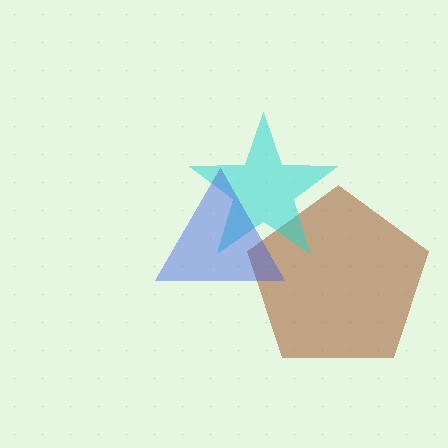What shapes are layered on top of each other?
The layered shapes are: a brown pentagon, a cyan star, a blue triangle.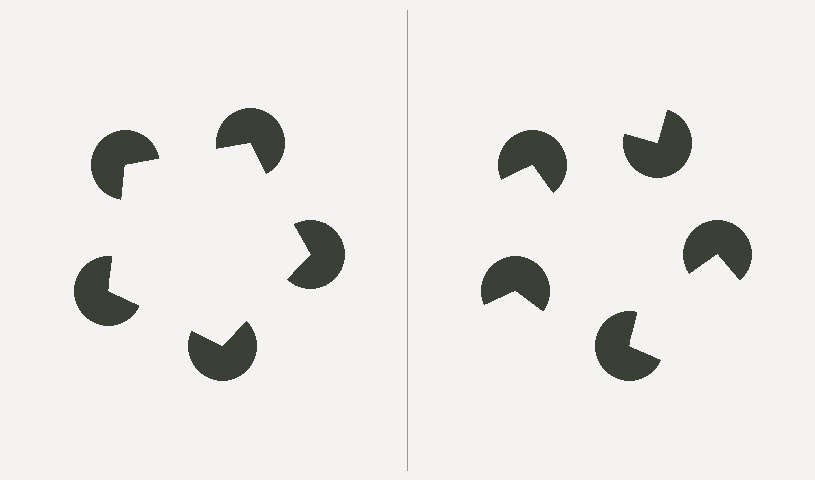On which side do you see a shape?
An illusory pentagon appears on the left side. On the right side the wedge cuts are rotated, so no coherent shape forms.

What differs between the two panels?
The pac-man discs are positioned identically on both sides; only the wedge orientations differ. On the left they align to a pentagon; on the right they are misaligned.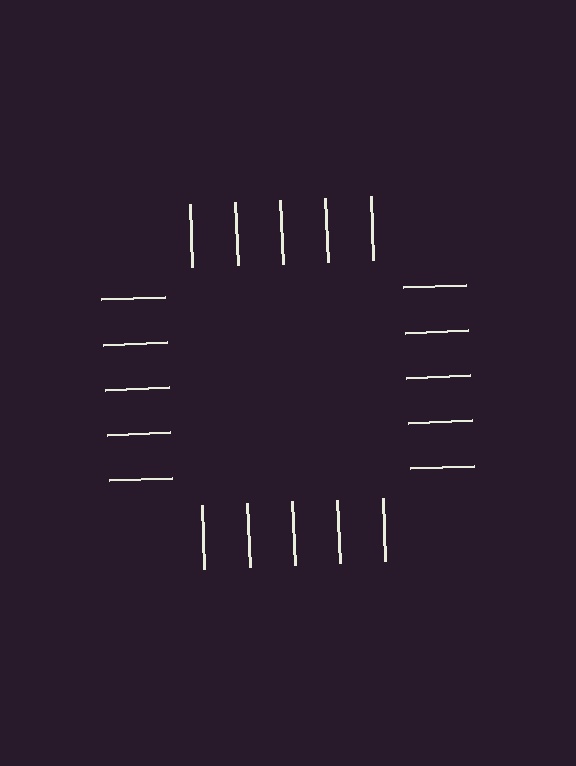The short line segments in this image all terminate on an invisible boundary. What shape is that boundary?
An illusory square — the line segments terminate on its edges but no continuous stroke is drawn.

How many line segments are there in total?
20 — 5 along each of the 4 edges.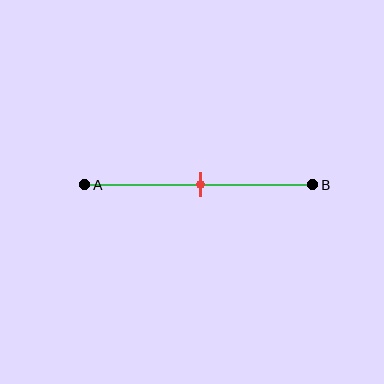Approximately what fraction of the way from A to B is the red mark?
The red mark is approximately 50% of the way from A to B.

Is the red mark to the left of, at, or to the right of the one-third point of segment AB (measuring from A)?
The red mark is to the right of the one-third point of segment AB.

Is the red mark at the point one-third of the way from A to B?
No, the mark is at about 50% from A, not at the 33% one-third point.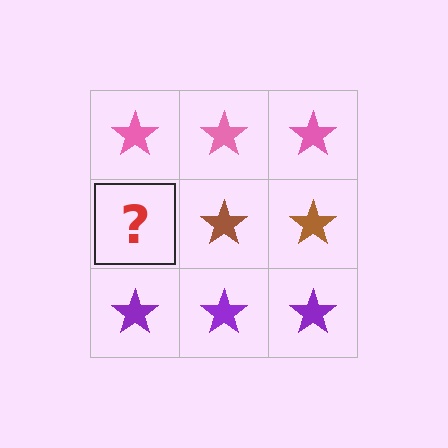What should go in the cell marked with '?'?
The missing cell should contain a brown star.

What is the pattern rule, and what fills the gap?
The rule is that each row has a consistent color. The gap should be filled with a brown star.